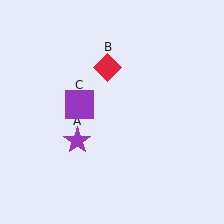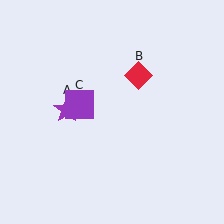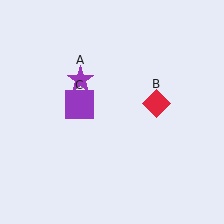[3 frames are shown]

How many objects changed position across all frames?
2 objects changed position: purple star (object A), red diamond (object B).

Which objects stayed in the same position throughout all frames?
Purple square (object C) remained stationary.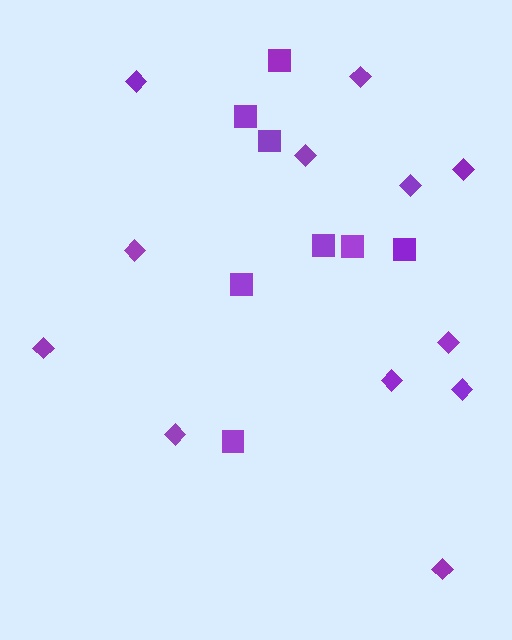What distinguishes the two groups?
There are 2 groups: one group of squares (8) and one group of diamonds (12).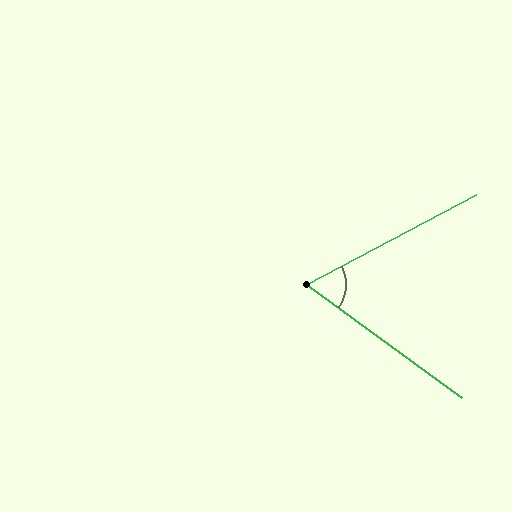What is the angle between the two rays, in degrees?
Approximately 64 degrees.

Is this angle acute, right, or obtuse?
It is acute.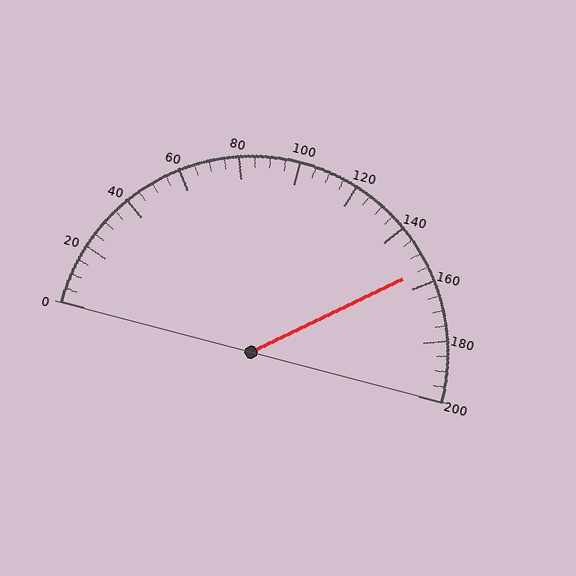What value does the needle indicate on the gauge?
The needle indicates approximately 155.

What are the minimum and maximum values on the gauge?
The gauge ranges from 0 to 200.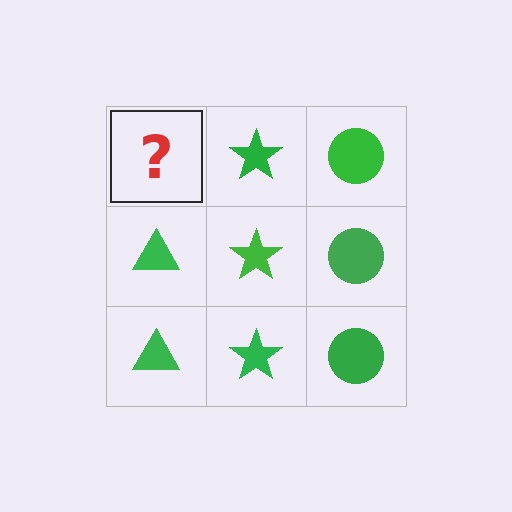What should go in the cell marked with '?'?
The missing cell should contain a green triangle.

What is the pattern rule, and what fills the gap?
The rule is that each column has a consistent shape. The gap should be filled with a green triangle.